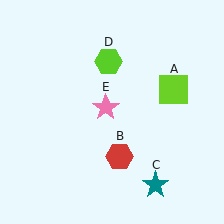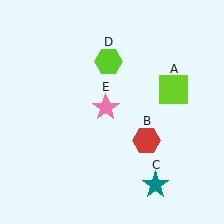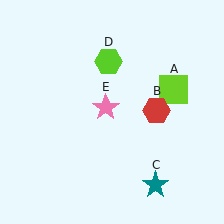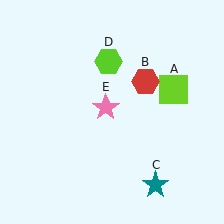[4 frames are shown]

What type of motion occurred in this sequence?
The red hexagon (object B) rotated counterclockwise around the center of the scene.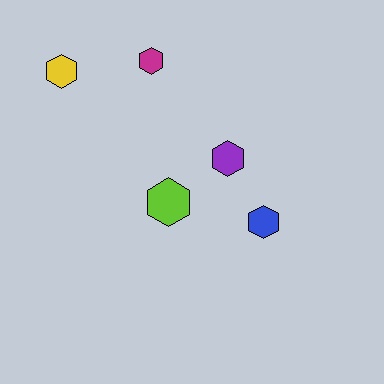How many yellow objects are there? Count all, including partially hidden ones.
There is 1 yellow object.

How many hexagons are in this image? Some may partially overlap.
There are 5 hexagons.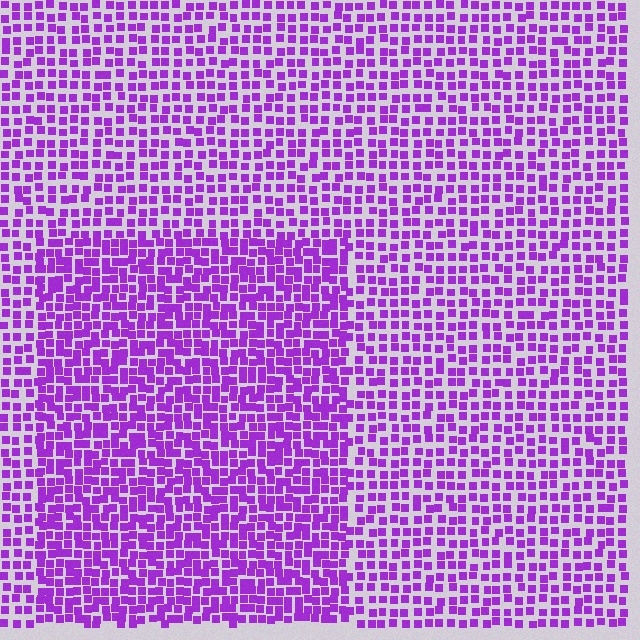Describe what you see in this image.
The image contains small purple elements arranged at two different densities. A rectangle-shaped region is visible where the elements are more densely packed than the surrounding area.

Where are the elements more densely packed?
The elements are more densely packed inside the rectangle boundary.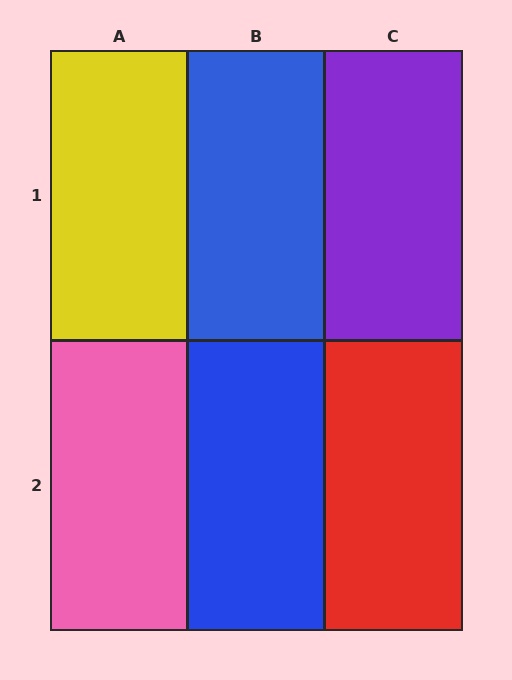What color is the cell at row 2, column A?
Pink.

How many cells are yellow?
1 cell is yellow.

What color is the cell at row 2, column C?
Red.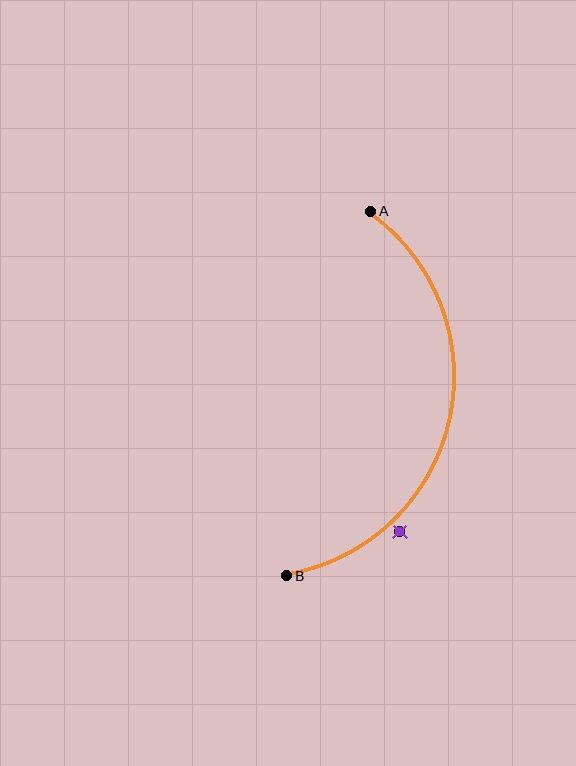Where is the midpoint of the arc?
The arc midpoint is the point on the curve farthest from the straight line joining A and B. It sits to the right of that line.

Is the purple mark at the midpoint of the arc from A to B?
No — the purple mark does not lie on the arc at all. It sits slightly outside the curve.